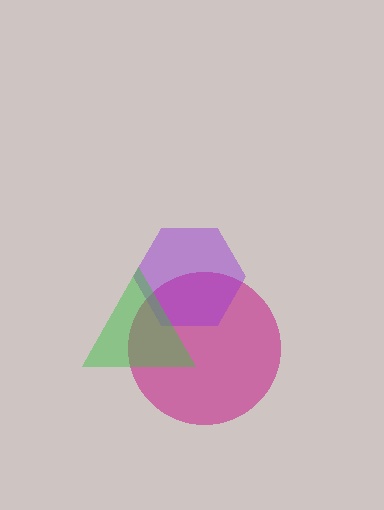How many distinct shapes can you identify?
There are 3 distinct shapes: a magenta circle, a purple hexagon, a green triangle.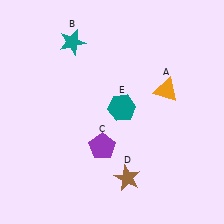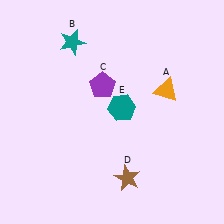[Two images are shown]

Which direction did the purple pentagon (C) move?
The purple pentagon (C) moved up.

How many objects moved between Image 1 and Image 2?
1 object moved between the two images.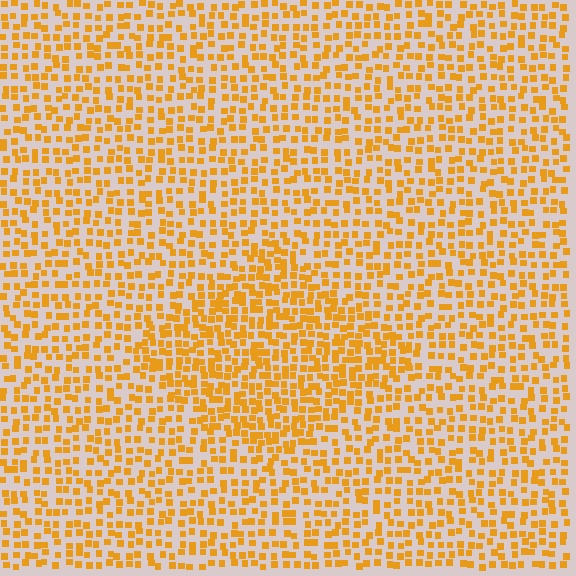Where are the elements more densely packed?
The elements are more densely packed inside the diamond boundary.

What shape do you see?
I see a diamond.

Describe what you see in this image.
The image contains small orange elements arranged at two different densities. A diamond-shaped region is visible where the elements are more densely packed than the surrounding area.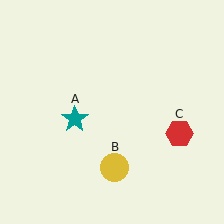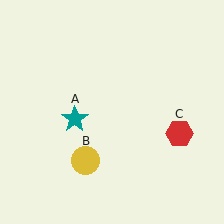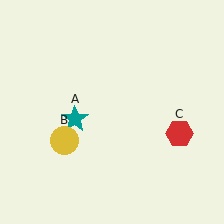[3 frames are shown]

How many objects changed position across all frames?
1 object changed position: yellow circle (object B).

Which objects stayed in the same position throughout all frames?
Teal star (object A) and red hexagon (object C) remained stationary.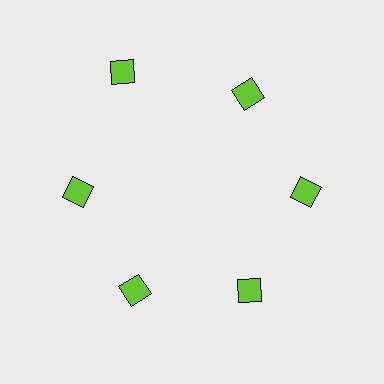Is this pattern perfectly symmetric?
No. The 6 lime squares are arranged in a ring, but one element near the 11 o'clock position is pushed outward from the center, breaking the 6-fold rotational symmetry.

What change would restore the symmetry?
The symmetry would be restored by moving it inward, back onto the ring so that all 6 squares sit at equal angles and equal distance from the center.